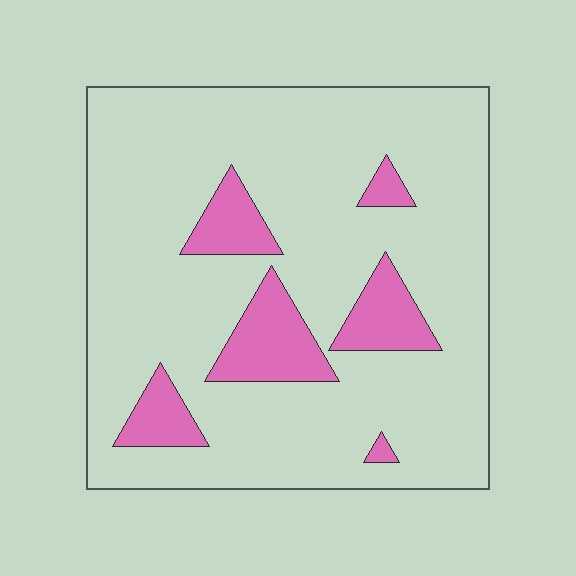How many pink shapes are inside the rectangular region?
6.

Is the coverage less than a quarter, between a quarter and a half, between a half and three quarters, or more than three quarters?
Less than a quarter.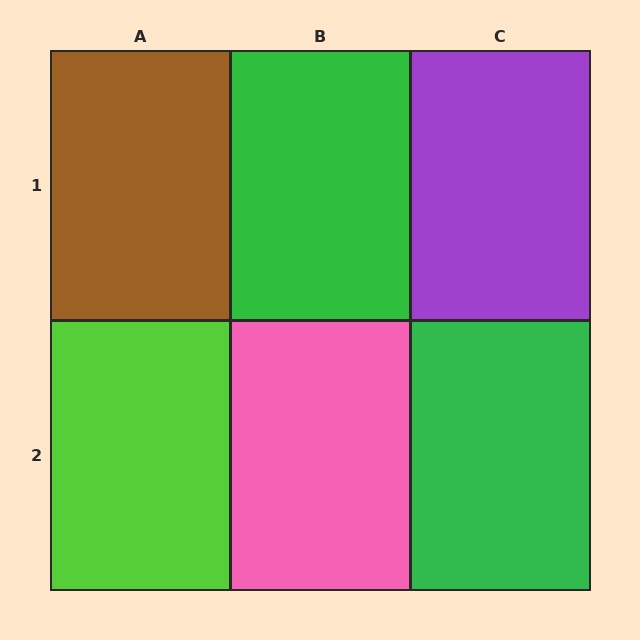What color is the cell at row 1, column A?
Brown.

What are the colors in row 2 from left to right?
Lime, pink, green.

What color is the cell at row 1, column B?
Green.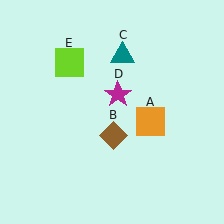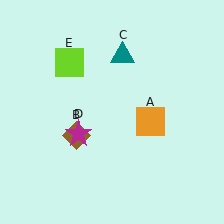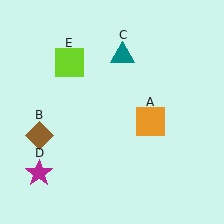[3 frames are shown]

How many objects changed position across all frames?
2 objects changed position: brown diamond (object B), magenta star (object D).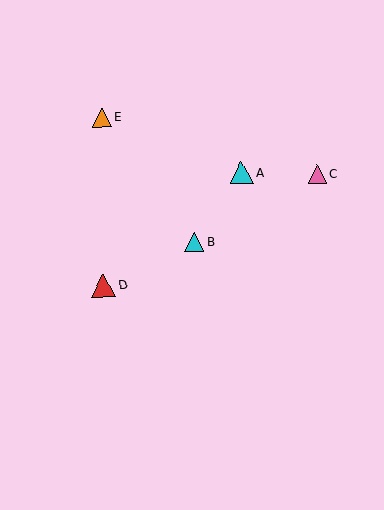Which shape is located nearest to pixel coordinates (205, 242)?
The cyan triangle (labeled B) at (194, 242) is nearest to that location.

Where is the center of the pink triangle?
The center of the pink triangle is at (317, 174).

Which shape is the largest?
The red triangle (labeled D) is the largest.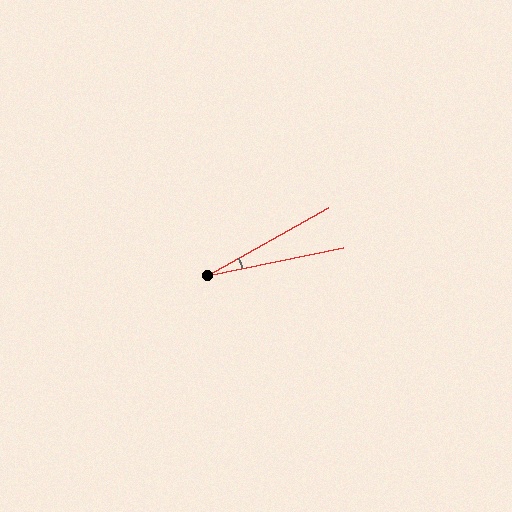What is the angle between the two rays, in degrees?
Approximately 18 degrees.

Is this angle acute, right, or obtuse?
It is acute.